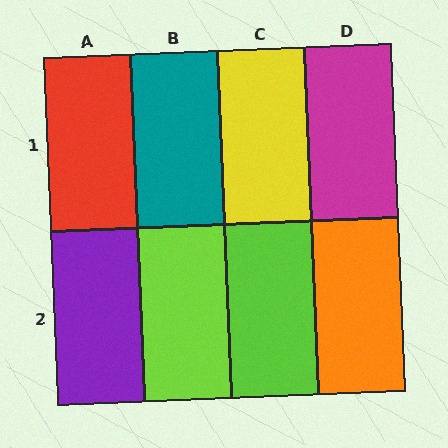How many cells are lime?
2 cells are lime.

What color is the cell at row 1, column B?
Teal.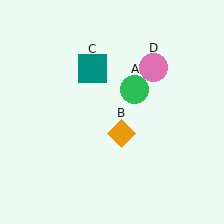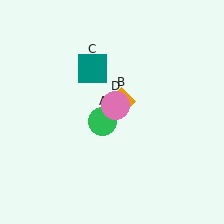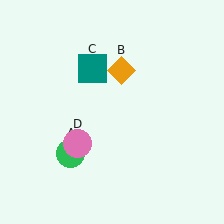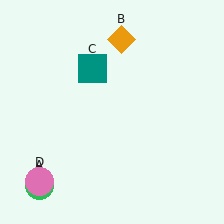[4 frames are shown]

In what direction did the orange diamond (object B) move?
The orange diamond (object B) moved up.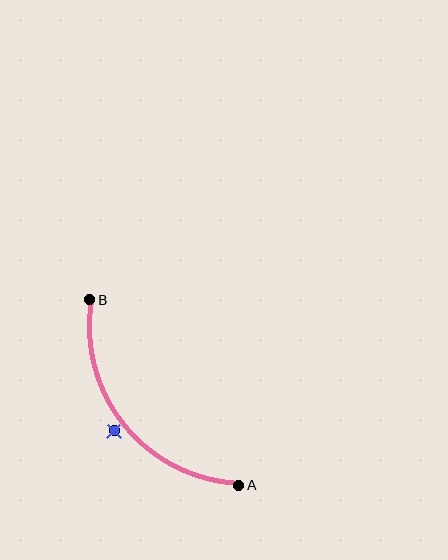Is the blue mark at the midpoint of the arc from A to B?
No — the blue mark does not lie on the arc at all. It sits slightly outside the curve.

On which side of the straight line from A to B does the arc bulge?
The arc bulges below and to the left of the straight line connecting A and B.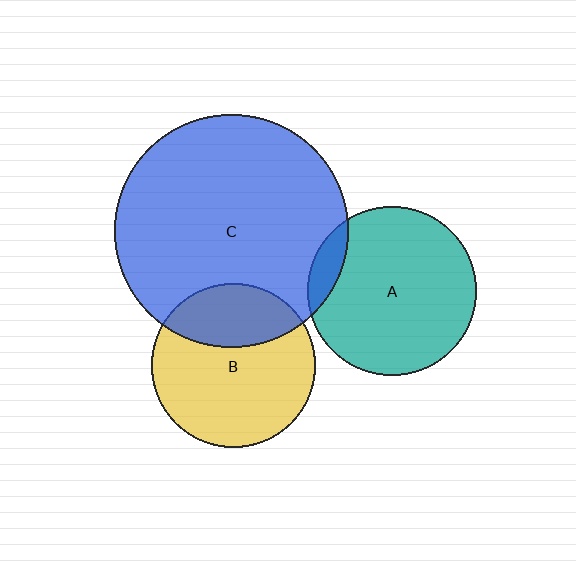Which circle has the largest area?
Circle C (blue).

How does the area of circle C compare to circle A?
Approximately 1.9 times.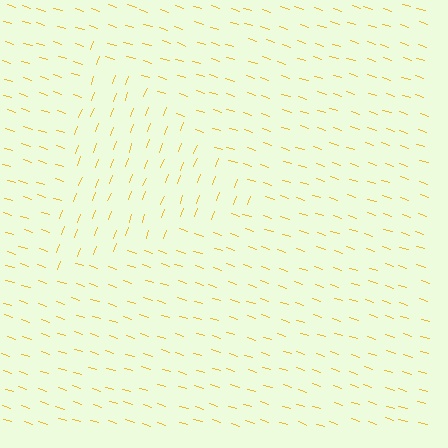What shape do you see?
I see a triangle.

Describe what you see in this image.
The image is filled with small yellow line segments. A triangle region in the image has lines oriented differently from the surrounding lines, creating a visible texture boundary.